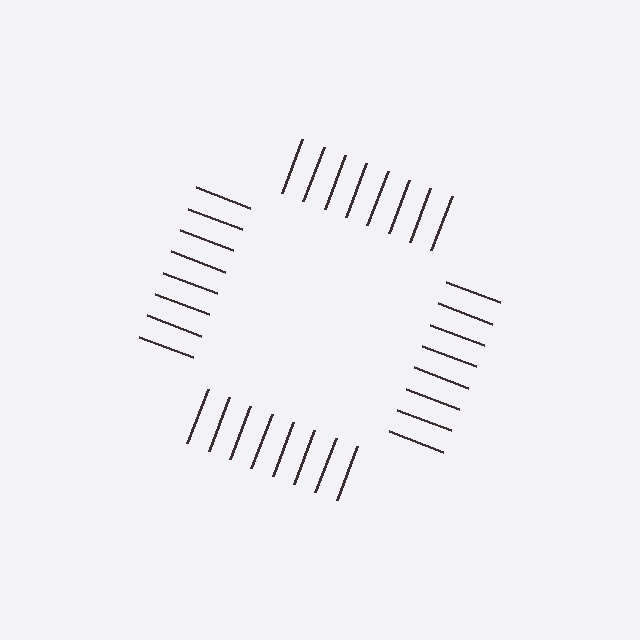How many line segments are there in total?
32 — 8 along each of the 4 edges.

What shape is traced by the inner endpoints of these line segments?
An illusory square — the line segments terminate on its edges but no continuous stroke is drawn.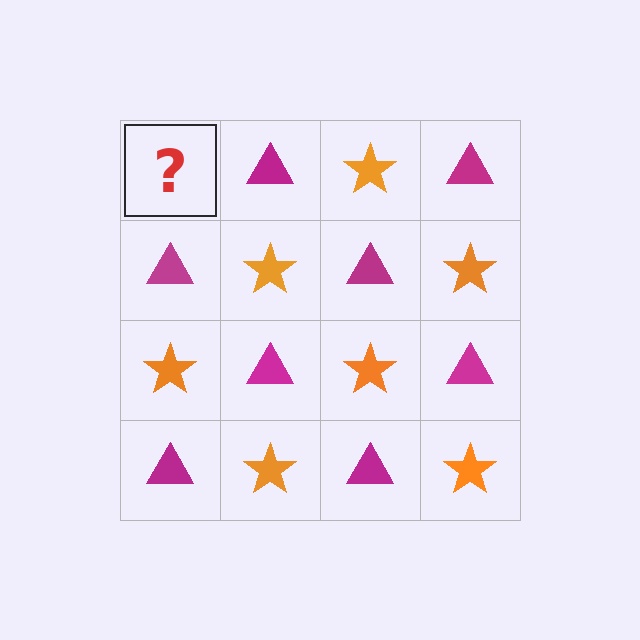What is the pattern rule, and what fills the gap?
The rule is that it alternates orange star and magenta triangle in a checkerboard pattern. The gap should be filled with an orange star.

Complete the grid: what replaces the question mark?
The question mark should be replaced with an orange star.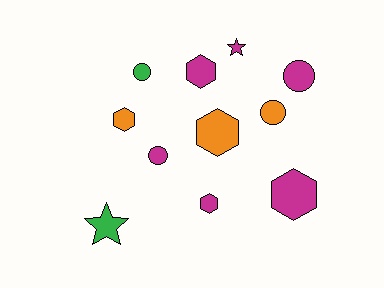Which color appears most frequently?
Magenta, with 6 objects.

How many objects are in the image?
There are 11 objects.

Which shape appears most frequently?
Hexagon, with 5 objects.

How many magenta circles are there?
There are 2 magenta circles.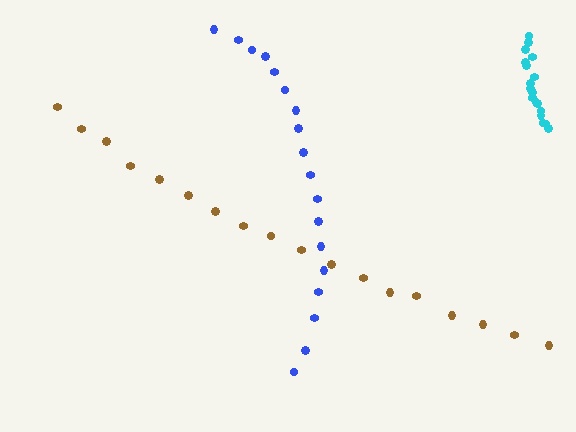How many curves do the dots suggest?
There are 3 distinct paths.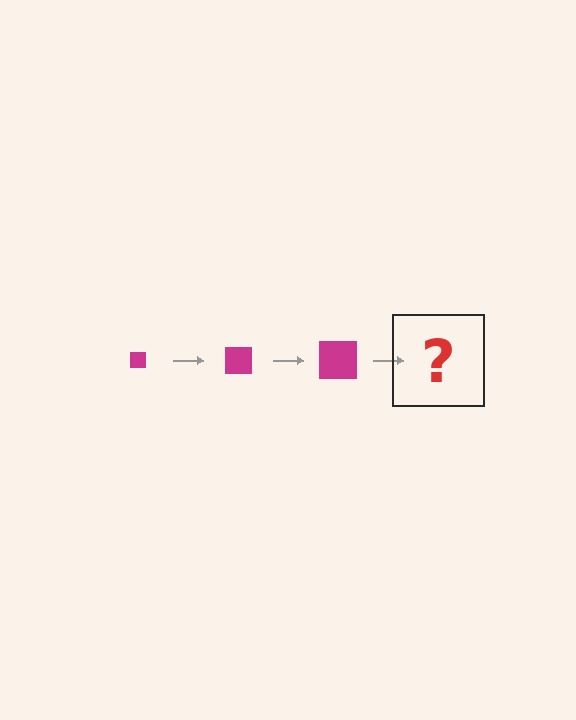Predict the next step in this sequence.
The next step is a magenta square, larger than the previous one.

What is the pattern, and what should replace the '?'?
The pattern is that the square gets progressively larger each step. The '?' should be a magenta square, larger than the previous one.